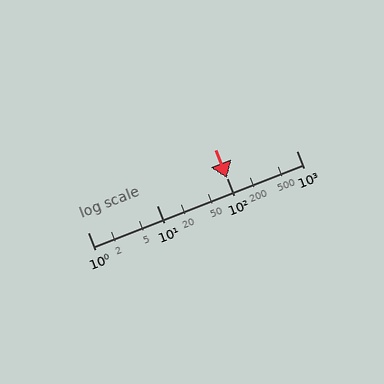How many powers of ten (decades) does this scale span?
The scale spans 3 decades, from 1 to 1000.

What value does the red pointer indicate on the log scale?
The pointer indicates approximately 100.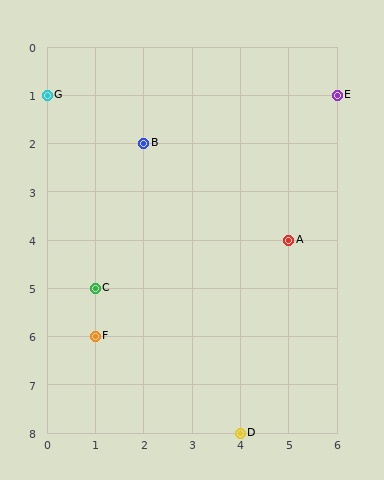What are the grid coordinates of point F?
Point F is at grid coordinates (1, 6).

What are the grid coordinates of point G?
Point G is at grid coordinates (0, 1).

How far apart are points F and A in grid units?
Points F and A are 4 columns and 2 rows apart (about 4.5 grid units diagonally).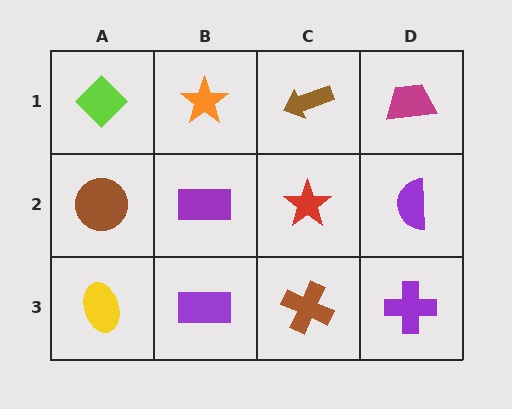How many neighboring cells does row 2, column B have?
4.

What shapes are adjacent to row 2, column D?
A magenta trapezoid (row 1, column D), a purple cross (row 3, column D), a red star (row 2, column C).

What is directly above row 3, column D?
A purple semicircle.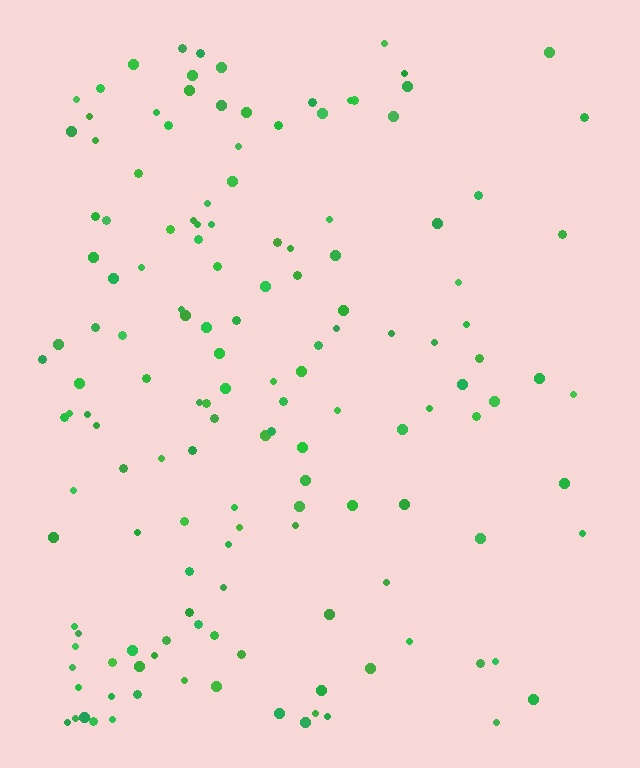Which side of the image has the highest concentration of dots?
The left.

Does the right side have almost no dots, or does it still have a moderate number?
Still a moderate number, just noticeably fewer than the left.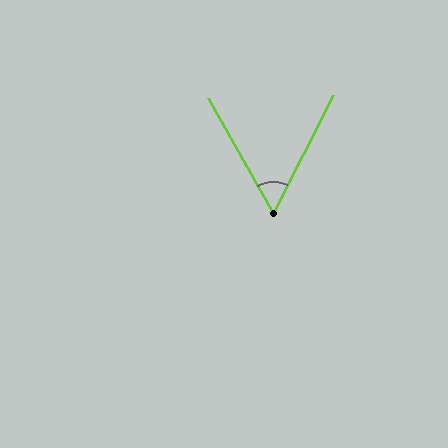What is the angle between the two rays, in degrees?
Approximately 56 degrees.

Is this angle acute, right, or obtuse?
It is acute.